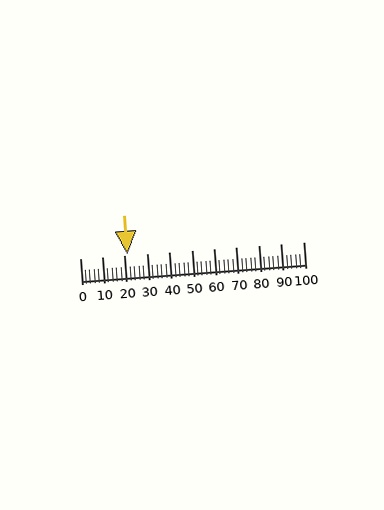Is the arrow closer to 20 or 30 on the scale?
The arrow is closer to 20.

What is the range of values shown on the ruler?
The ruler shows values from 0 to 100.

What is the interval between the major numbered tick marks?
The major tick marks are spaced 10 units apart.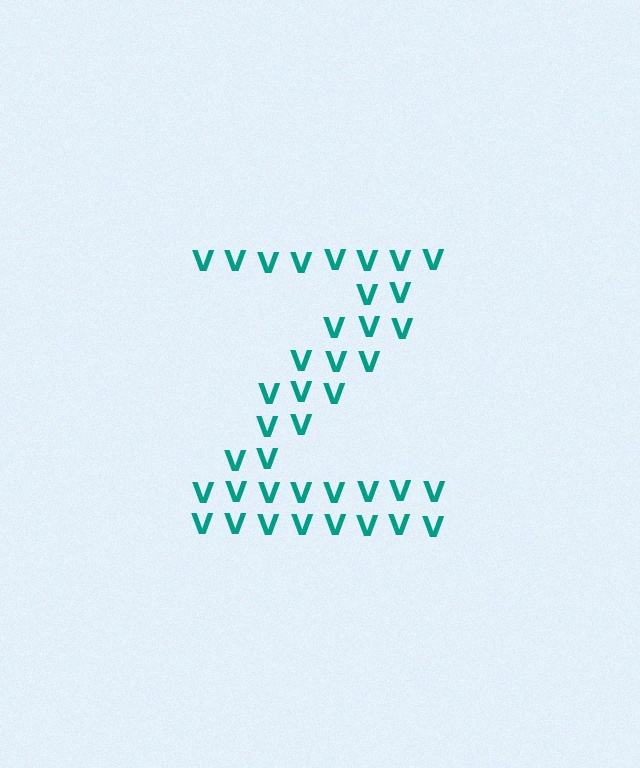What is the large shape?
The large shape is the letter Z.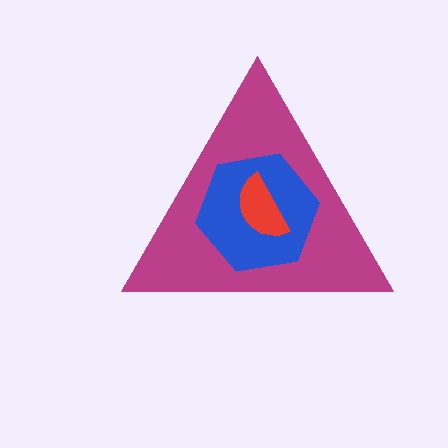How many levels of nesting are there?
3.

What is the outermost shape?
The magenta triangle.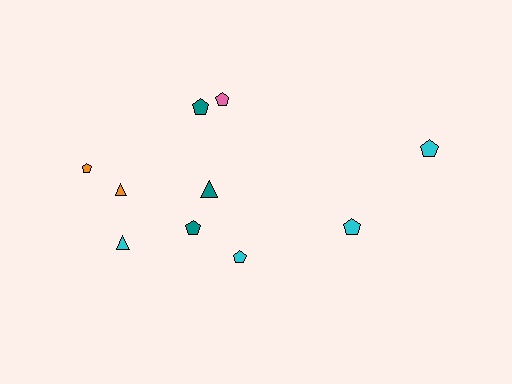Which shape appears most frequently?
Pentagon, with 7 objects.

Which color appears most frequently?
Cyan, with 4 objects.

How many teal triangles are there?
There is 1 teal triangle.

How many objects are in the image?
There are 10 objects.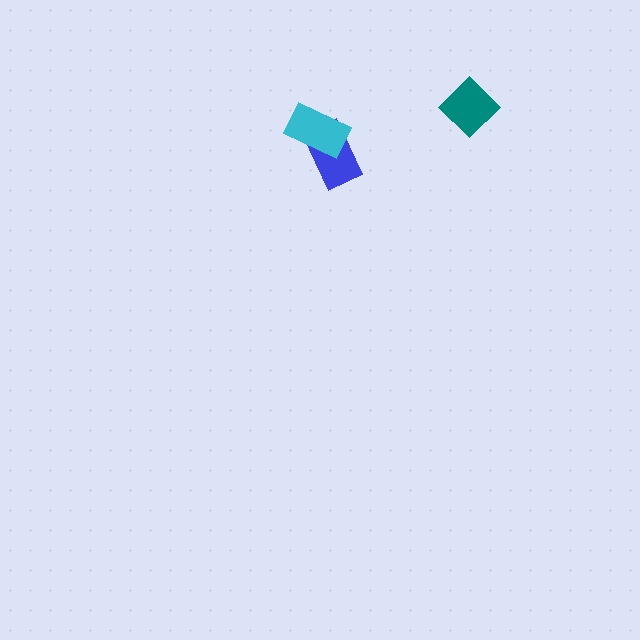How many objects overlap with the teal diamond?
0 objects overlap with the teal diamond.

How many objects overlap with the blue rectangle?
1 object overlaps with the blue rectangle.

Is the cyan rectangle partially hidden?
No, no other shape covers it.